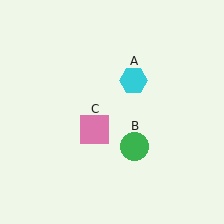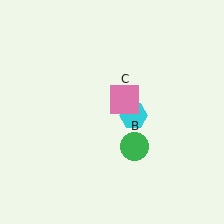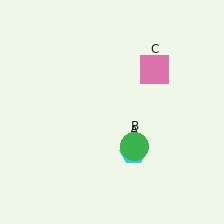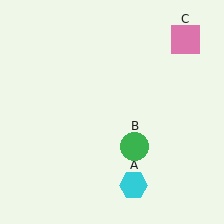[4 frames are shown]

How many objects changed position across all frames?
2 objects changed position: cyan hexagon (object A), pink square (object C).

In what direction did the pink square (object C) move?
The pink square (object C) moved up and to the right.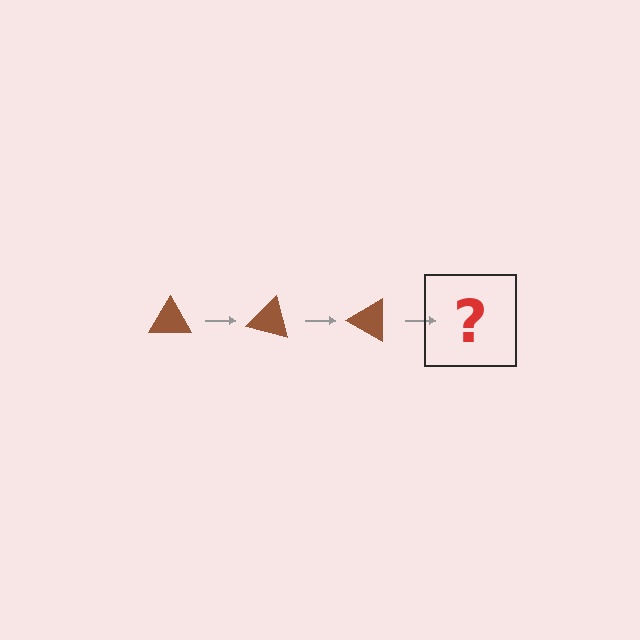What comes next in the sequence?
The next element should be a brown triangle rotated 45 degrees.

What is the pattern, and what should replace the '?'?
The pattern is that the triangle rotates 15 degrees each step. The '?' should be a brown triangle rotated 45 degrees.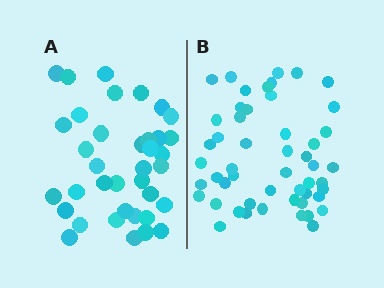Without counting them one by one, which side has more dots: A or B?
Region B (the right region) has more dots.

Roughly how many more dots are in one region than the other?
Region B has approximately 15 more dots than region A.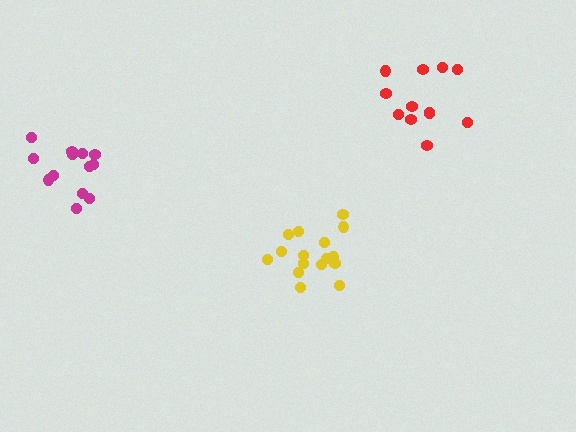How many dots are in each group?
Group 1: 13 dots, Group 2: 16 dots, Group 3: 12 dots (41 total).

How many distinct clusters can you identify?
There are 3 distinct clusters.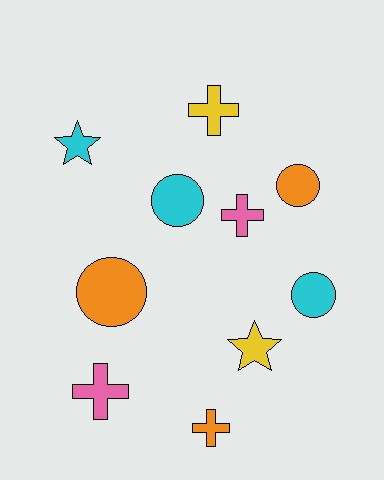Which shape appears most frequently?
Circle, with 4 objects.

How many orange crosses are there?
There is 1 orange cross.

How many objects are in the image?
There are 10 objects.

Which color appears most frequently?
Orange, with 3 objects.